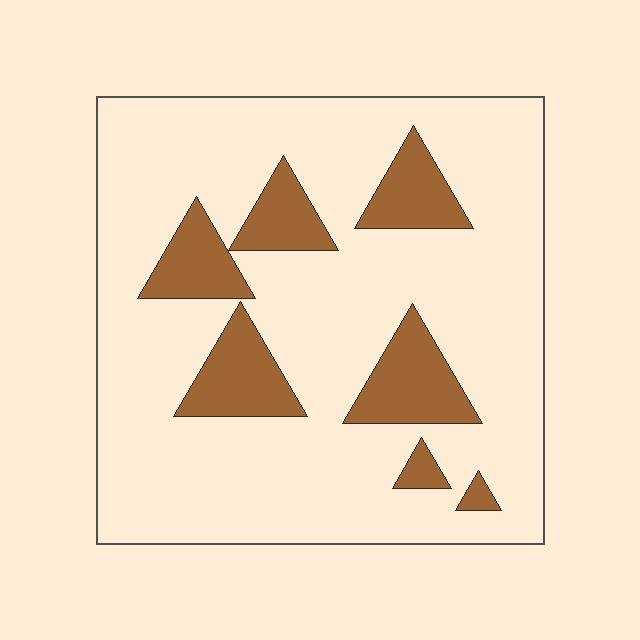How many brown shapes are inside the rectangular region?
7.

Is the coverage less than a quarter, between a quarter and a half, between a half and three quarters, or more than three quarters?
Less than a quarter.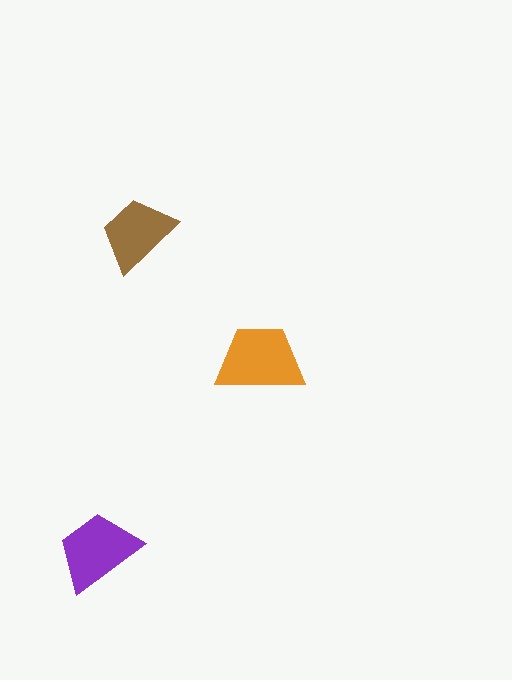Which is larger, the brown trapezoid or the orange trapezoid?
The orange one.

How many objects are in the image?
There are 3 objects in the image.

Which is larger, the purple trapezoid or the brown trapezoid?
The purple one.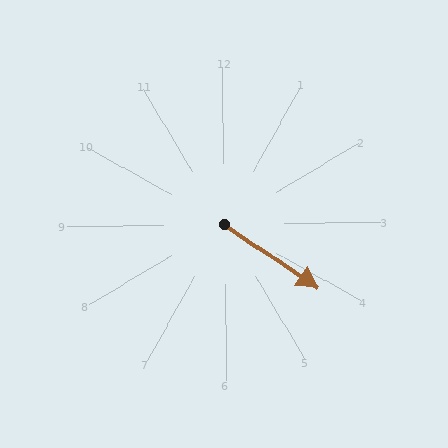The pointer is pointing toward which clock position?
Roughly 4 o'clock.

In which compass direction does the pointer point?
Southeast.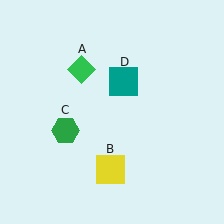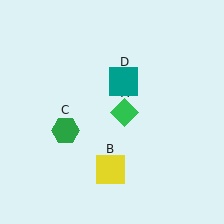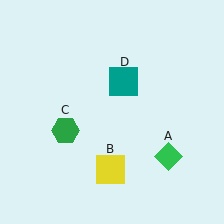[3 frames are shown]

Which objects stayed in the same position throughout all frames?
Yellow square (object B) and green hexagon (object C) and teal square (object D) remained stationary.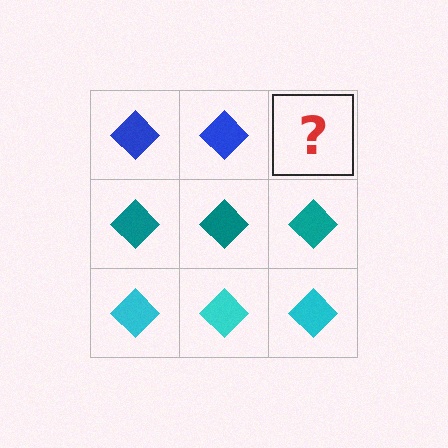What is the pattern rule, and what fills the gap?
The rule is that each row has a consistent color. The gap should be filled with a blue diamond.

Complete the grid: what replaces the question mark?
The question mark should be replaced with a blue diamond.